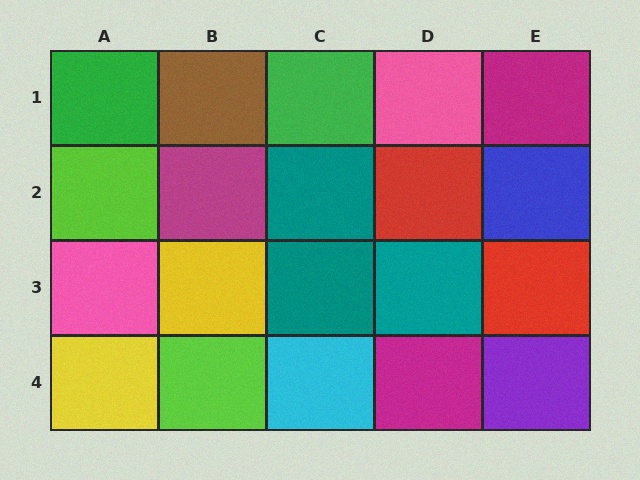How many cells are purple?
1 cell is purple.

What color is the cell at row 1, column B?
Brown.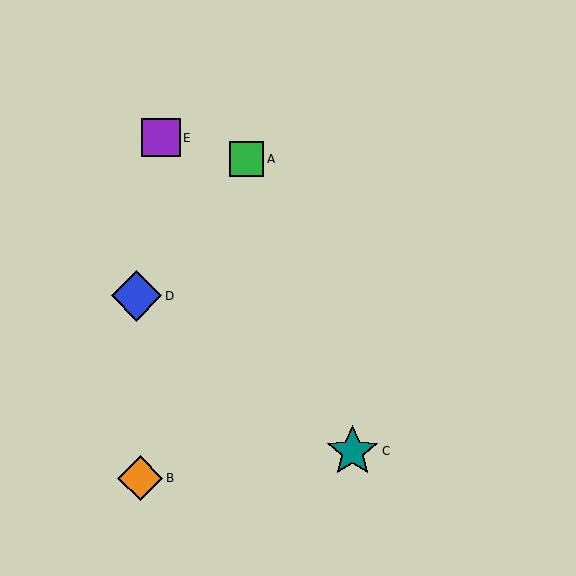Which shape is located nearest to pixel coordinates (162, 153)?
The purple square (labeled E) at (161, 138) is nearest to that location.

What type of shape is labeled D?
Shape D is a blue diamond.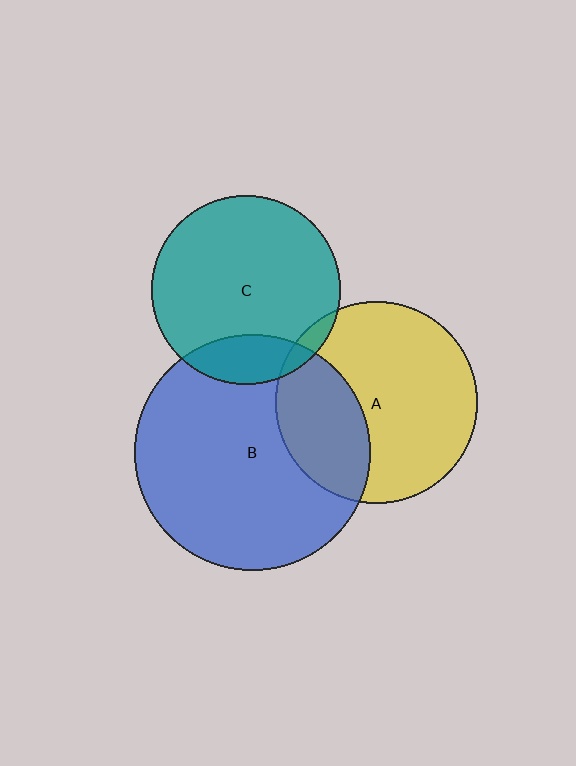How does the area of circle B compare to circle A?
Approximately 1.4 times.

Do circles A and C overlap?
Yes.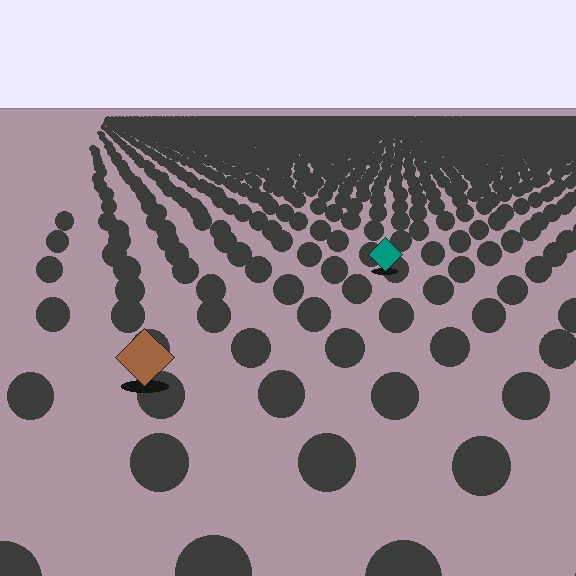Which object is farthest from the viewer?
The teal diamond is farthest from the viewer. It appears smaller and the ground texture around it is denser.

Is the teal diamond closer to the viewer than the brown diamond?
No. The brown diamond is closer — you can tell from the texture gradient: the ground texture is coarser near it.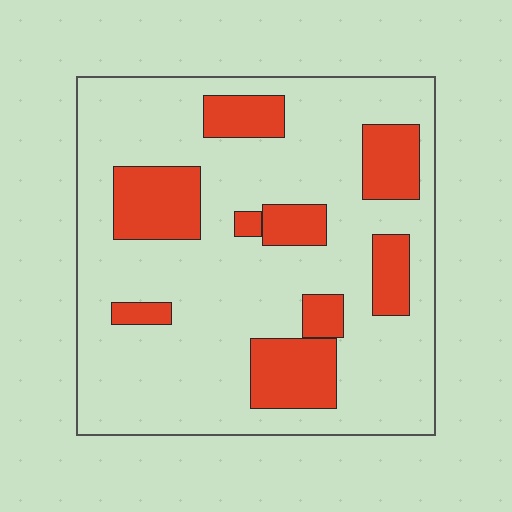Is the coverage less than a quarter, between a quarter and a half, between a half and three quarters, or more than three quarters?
Less than a quarter.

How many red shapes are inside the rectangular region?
9.